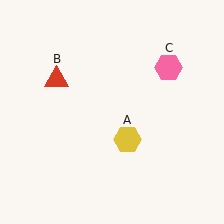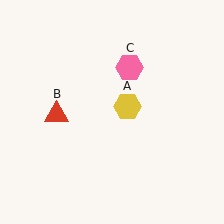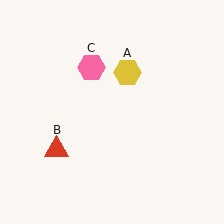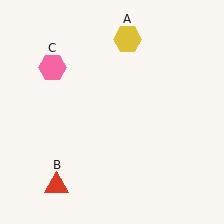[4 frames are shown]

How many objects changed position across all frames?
3 objects changed position: yellow hexagon (object A), red triangle (object B), pink hexagon (object C).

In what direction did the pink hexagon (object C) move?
The pink hexagon (object C) moved left.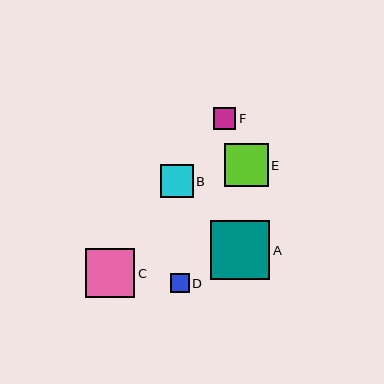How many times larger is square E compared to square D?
Square E is approximately 2.3 times the size of square D.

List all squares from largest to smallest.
From largest to smallest: A, C, E, B, F, D.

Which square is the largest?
Square A is the largest with a size of approximately 59 pixels.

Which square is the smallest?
Square D is the smallest with a size of approximately 19 pixels.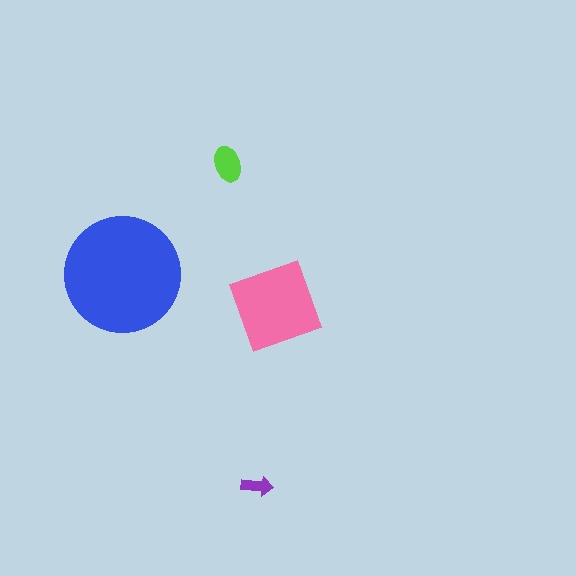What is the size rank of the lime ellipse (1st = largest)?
3rd.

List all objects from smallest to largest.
The purple arrow, the lime ellipse, the pink diamond, the blue circle.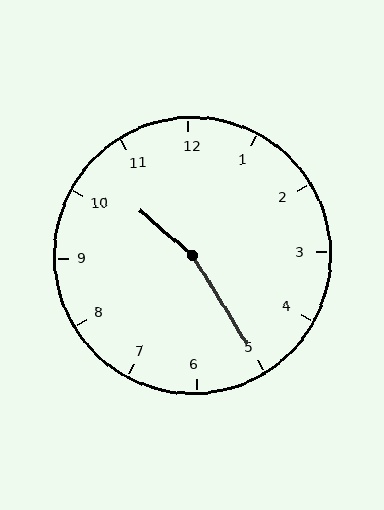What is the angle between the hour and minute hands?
Approximately 162 degrees.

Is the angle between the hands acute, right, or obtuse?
It is obtuse.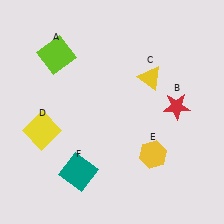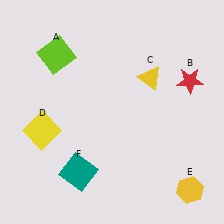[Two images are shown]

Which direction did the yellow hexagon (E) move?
The yellow hexagon (E) moved right.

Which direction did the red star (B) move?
The red star (B) moved up.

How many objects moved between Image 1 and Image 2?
2 objects moved between the two images.